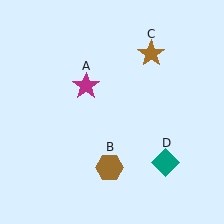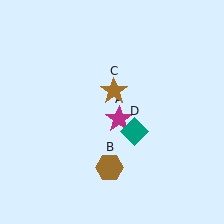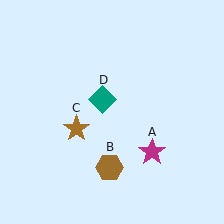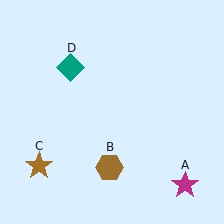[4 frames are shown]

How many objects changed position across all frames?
3 objects changed position: magenta star (object A), brown star (object C), teal diamond (object D).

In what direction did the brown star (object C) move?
The brown star (object C) moved down and to the left.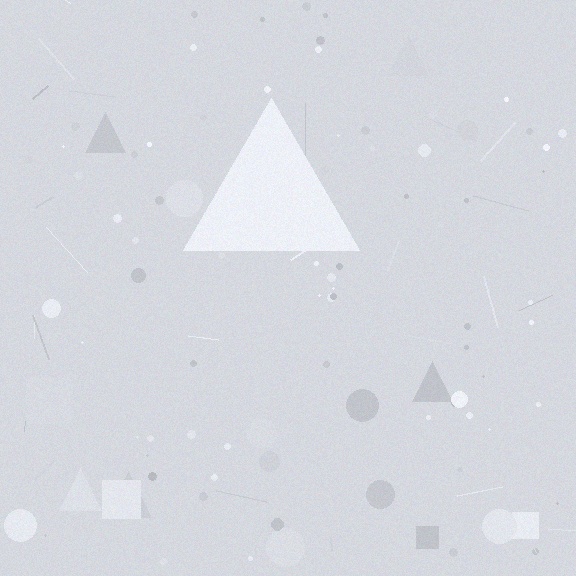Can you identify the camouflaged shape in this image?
The camouflaged shape is a triangle.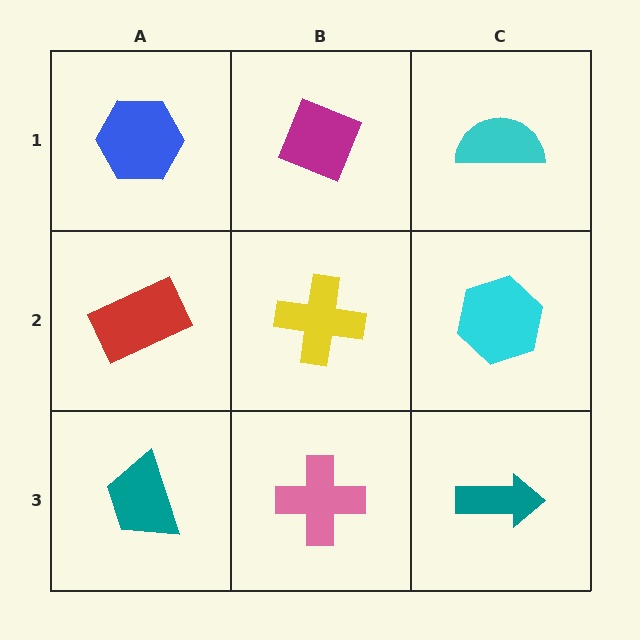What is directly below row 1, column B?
A yellow cross.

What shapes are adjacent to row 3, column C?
A cyan hexagon (row 2, column C), a pink cross (row 3, column B).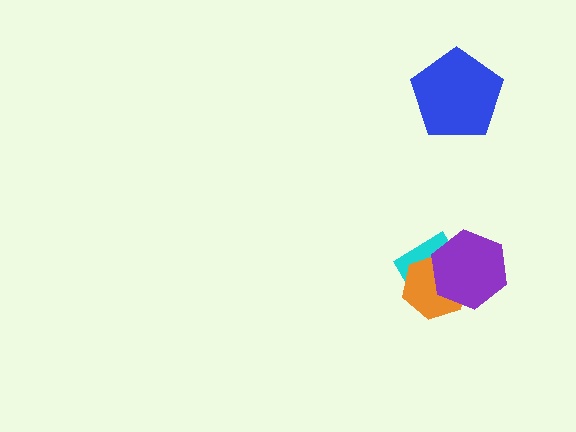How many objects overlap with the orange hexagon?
2 objects overlap with the orange hexagon.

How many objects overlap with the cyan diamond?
2 objects overlap with the cyan diamond.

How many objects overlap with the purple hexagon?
2 objects overlap with the purple hexagon.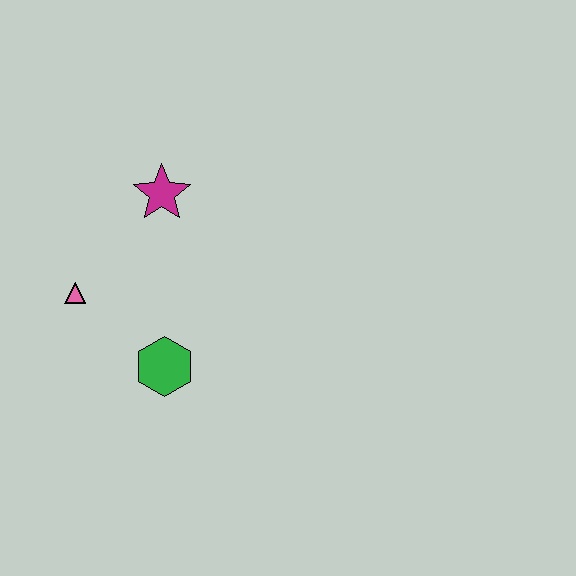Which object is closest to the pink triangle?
The green hexagon is closest to the pink triangle.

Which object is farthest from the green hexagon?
The magenta star is farthest from the green hexagon.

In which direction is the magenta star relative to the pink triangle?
The magenta star is above the pink triangle.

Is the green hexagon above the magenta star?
No